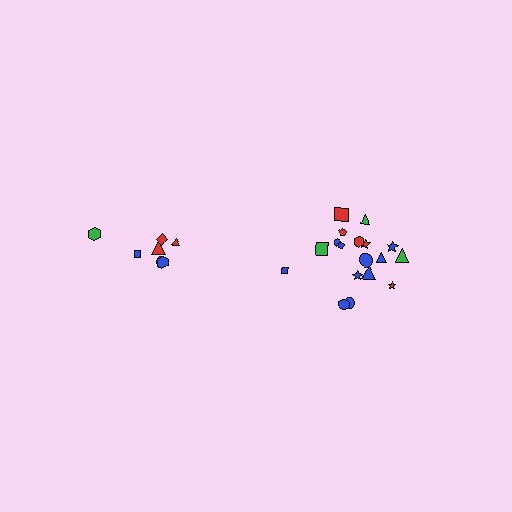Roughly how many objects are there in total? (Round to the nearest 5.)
Roughly 25 objects in total.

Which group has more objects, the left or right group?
The right group.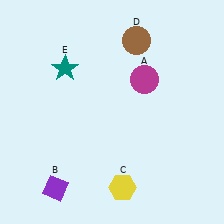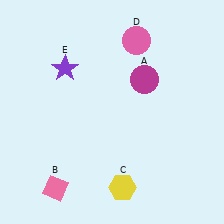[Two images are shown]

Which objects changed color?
B changed from purple to pink. D changed from brown to pink. E changed from teal to purple.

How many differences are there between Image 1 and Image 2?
There are 3 differences between the two images.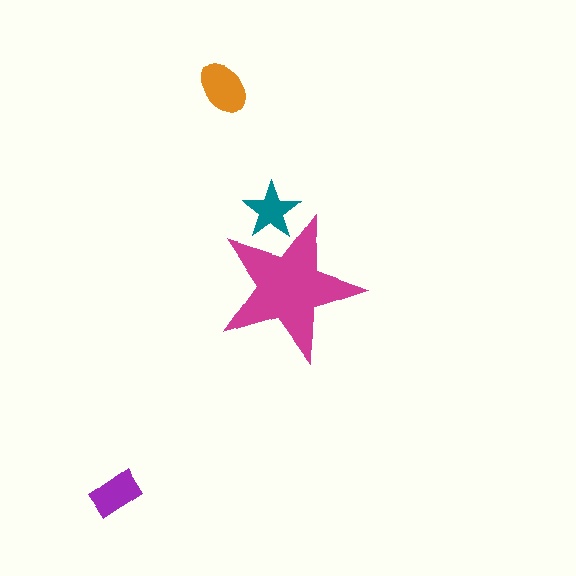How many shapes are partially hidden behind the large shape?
1 shape is partially hidden.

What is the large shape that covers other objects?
A magenta star.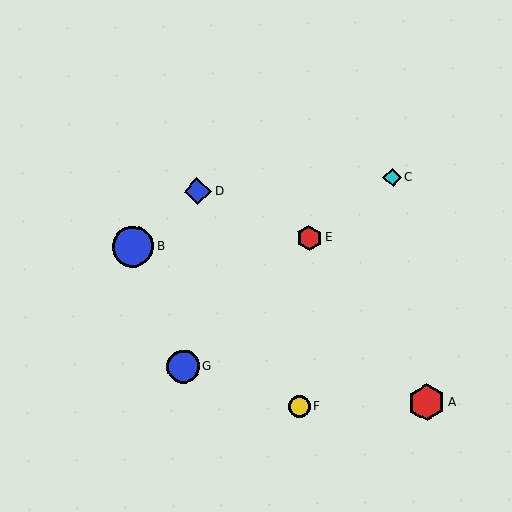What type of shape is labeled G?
Shape G is a blue circle.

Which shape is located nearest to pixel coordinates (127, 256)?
The blue circle (labeled B) at (133, 246) is nearest to that location.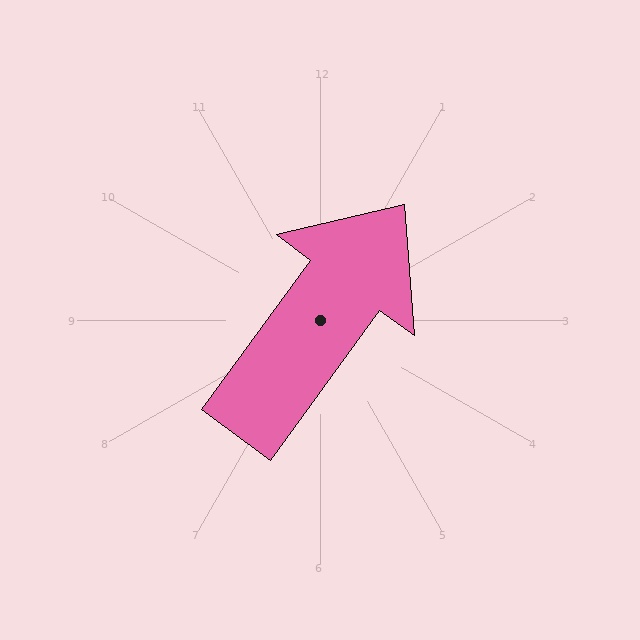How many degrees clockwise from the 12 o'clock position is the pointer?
Approximately 36 degrees.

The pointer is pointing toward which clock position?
Roughly 1 o'clock.